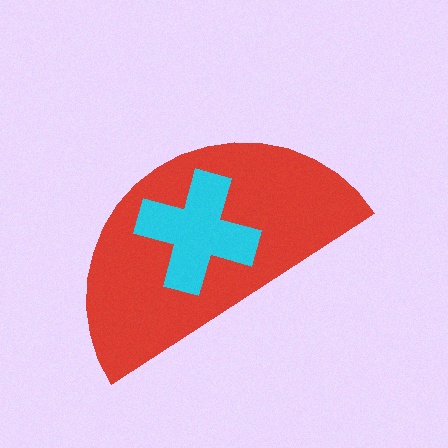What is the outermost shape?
The red semicircle.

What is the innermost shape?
The cyan cross.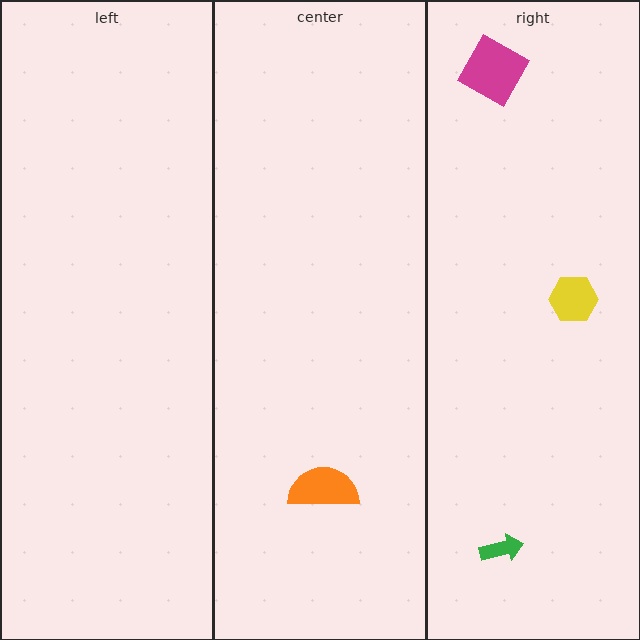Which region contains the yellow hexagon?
The right region.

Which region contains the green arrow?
The right region.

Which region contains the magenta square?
The right region.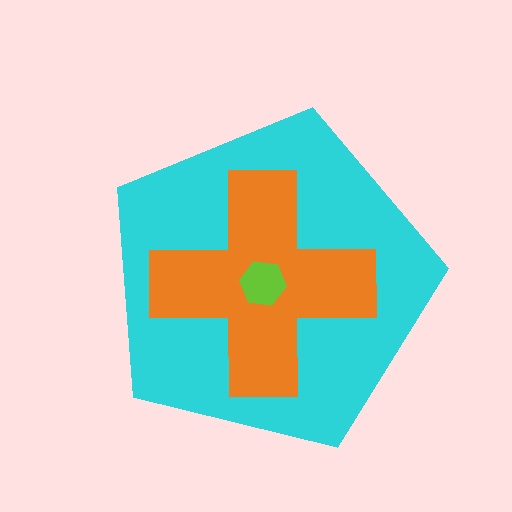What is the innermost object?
The lime hexagon.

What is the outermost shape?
The cyan pentagon.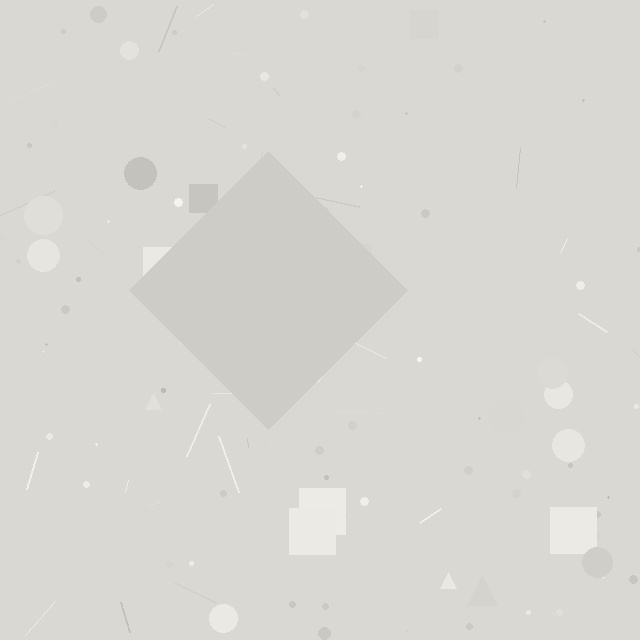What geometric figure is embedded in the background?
A diamond is embedded in the background.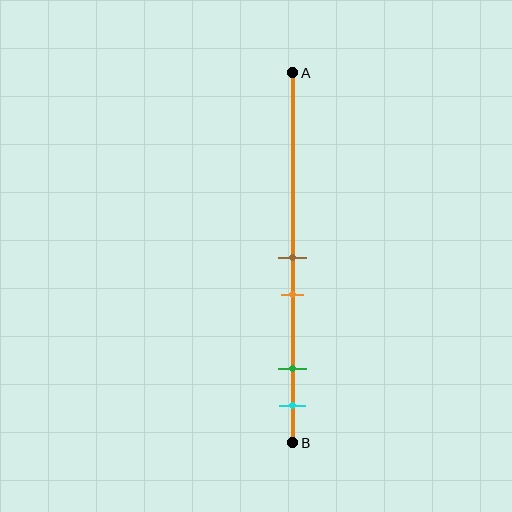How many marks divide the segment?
There are 4 marks dividing the segment.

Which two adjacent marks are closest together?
The brown and orange marks are the closest adjacent pair.